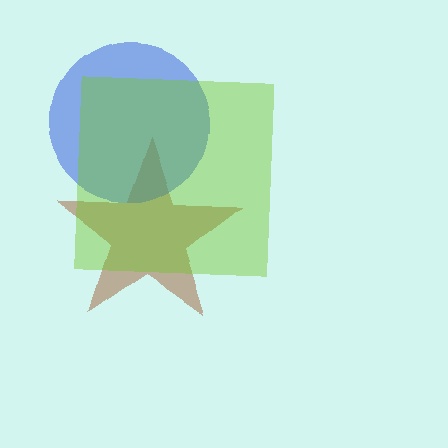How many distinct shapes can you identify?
There are 3 distinct shapes: a brown star, a blue circle, a lime square.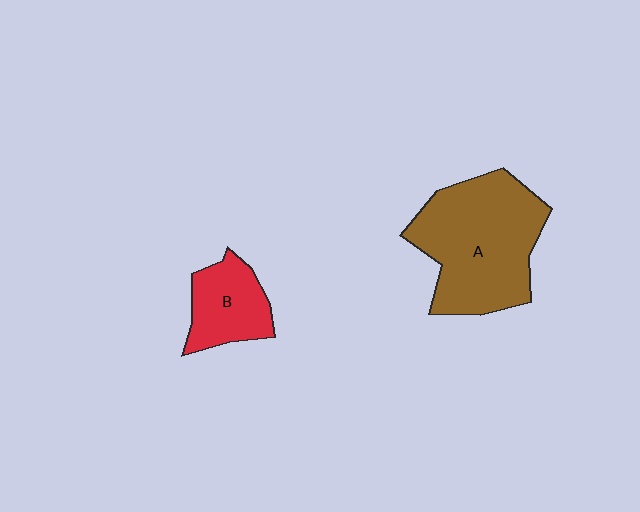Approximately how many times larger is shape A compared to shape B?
Approximately 2.3 times.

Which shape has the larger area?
Shape A (brown).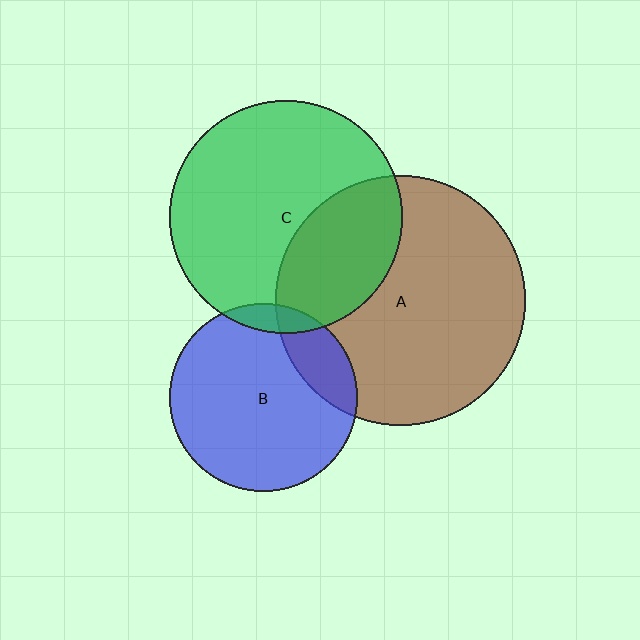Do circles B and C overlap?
Yes.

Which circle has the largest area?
Circle A (brown).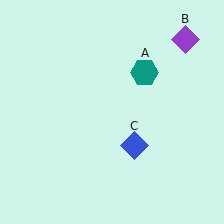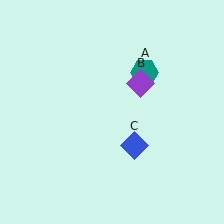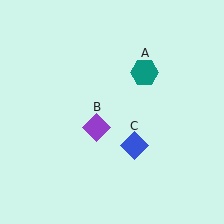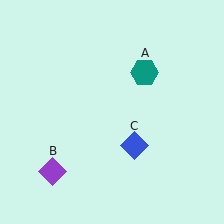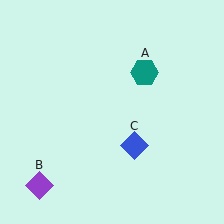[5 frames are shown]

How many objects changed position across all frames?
1 object changed position: purple diamond (object B).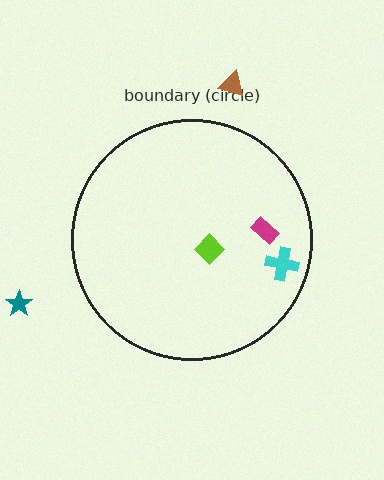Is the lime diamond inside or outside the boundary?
Inside.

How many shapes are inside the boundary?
3 inside, 2 outside.